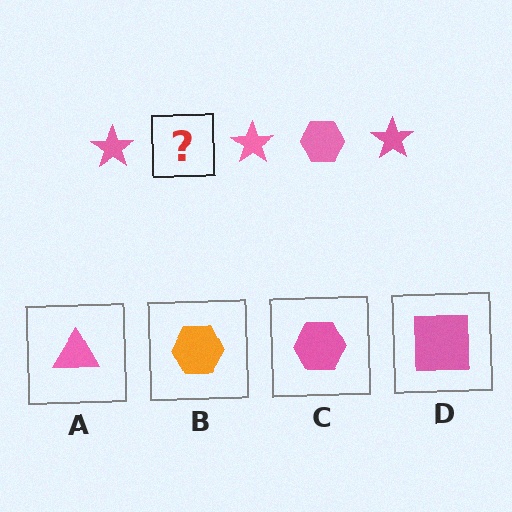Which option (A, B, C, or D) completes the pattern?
C.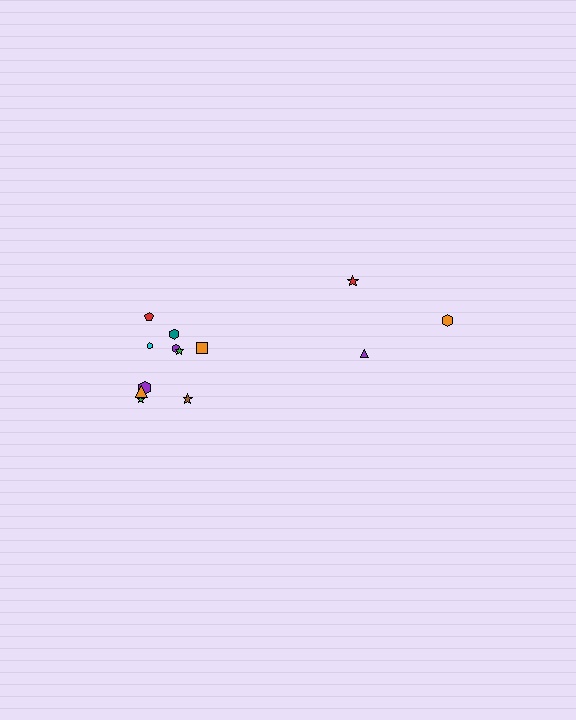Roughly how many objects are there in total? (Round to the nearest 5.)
Roughly 15 objects in total.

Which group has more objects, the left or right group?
The left group.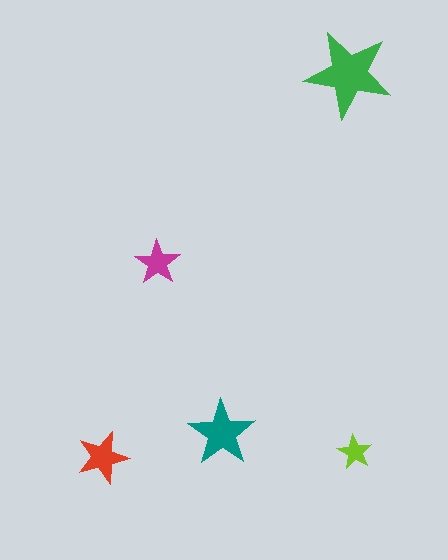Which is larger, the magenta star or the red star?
The red one.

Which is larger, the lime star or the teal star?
The teal one.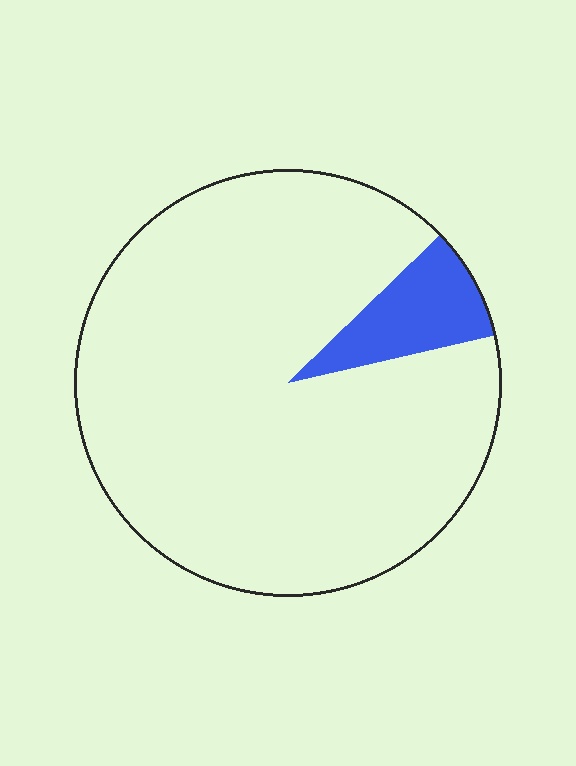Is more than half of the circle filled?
No.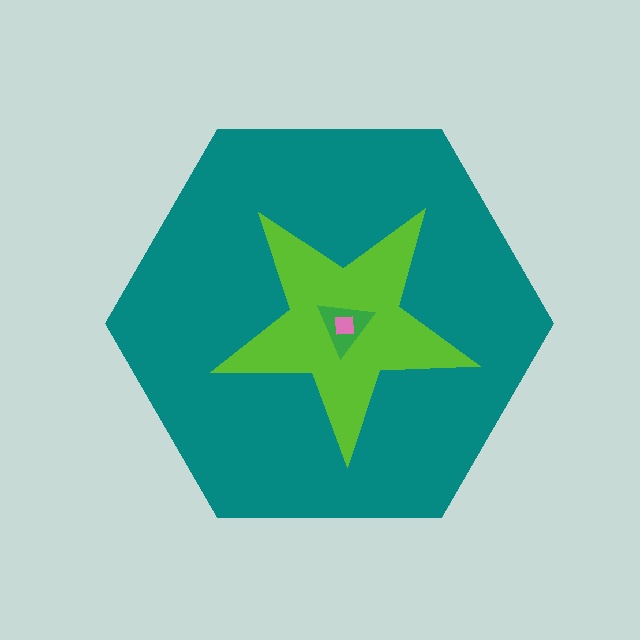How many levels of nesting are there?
4.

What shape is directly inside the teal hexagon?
The lime star.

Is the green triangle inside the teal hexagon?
Yes.